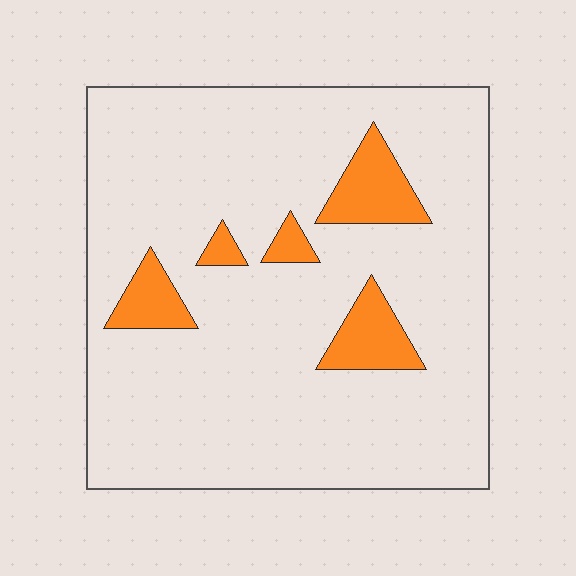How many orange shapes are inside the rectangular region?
5.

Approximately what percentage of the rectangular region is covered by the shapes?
Approximately 10%.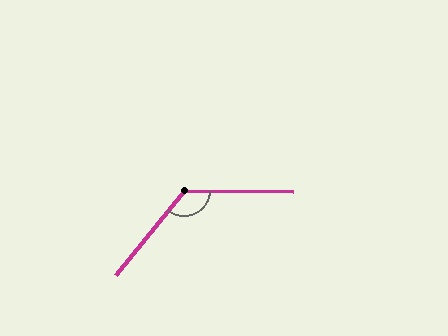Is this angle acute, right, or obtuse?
It is obtuse.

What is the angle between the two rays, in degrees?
Approximately 129 degrees.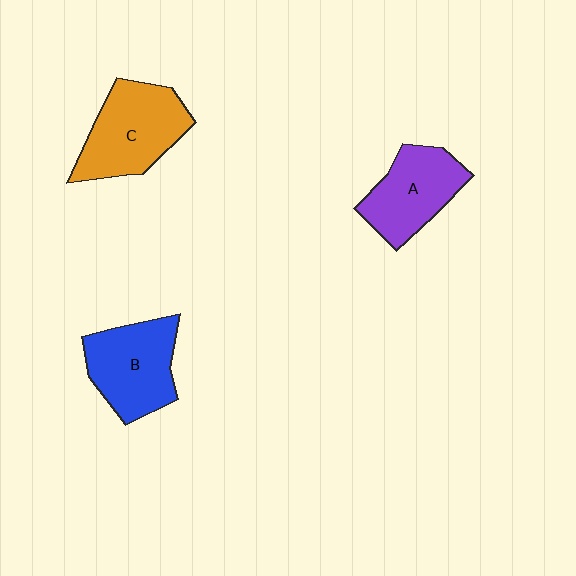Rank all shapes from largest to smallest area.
From largest to smallest: C (orange), B (blue), A (purple).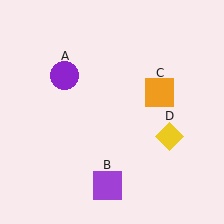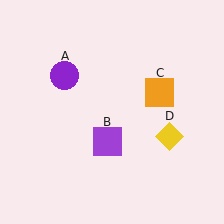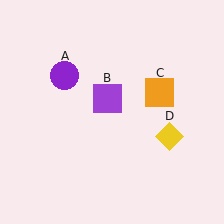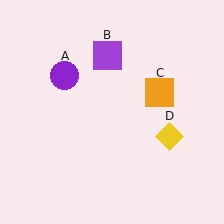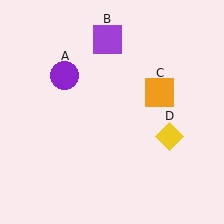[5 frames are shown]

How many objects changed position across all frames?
1 object changed position: purple square (object B).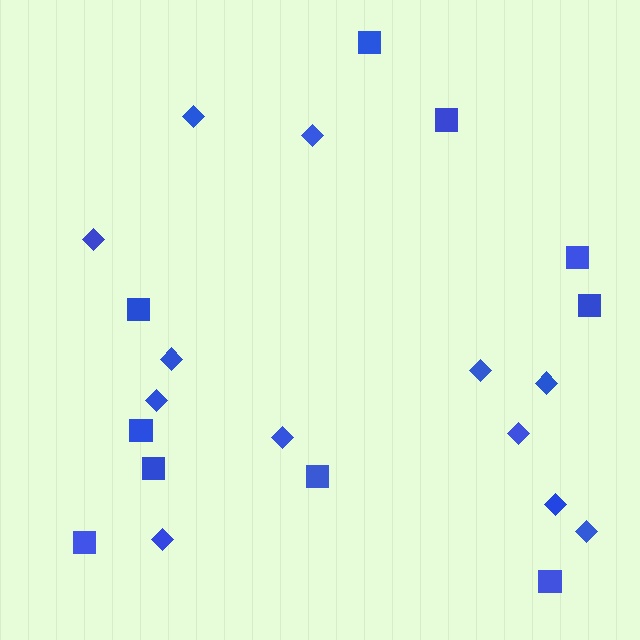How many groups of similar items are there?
There are 2 groups: one group of diamonds (12) and one group of squares (10).